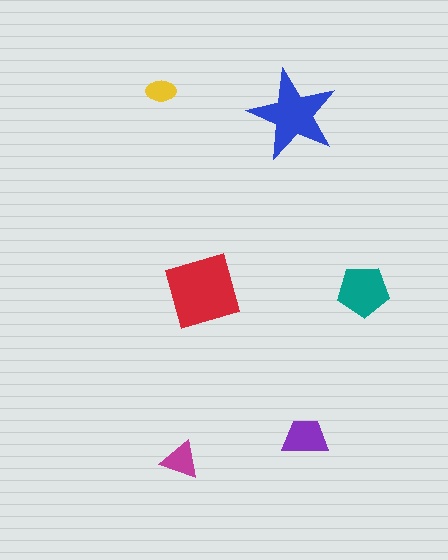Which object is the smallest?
The yellow ellipse.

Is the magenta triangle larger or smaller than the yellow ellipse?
Larger.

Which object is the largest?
The red diamond.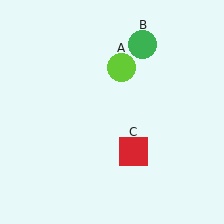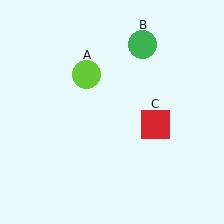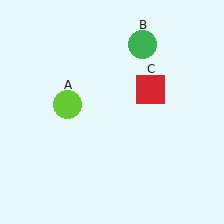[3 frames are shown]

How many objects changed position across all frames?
2 objects changed position: lime circle (object A), red square (object C).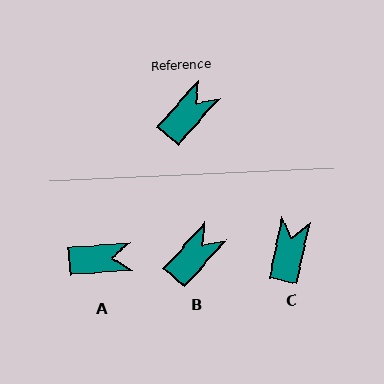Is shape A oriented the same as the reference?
No, it is off by about 44 degrees.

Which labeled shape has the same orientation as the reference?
B.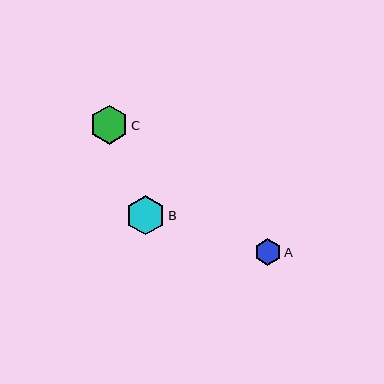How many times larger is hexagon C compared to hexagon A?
Hexagon C is approximately 1.5 times the size of hexagon A.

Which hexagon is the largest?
Hexagon C is the largest with a size of approximately 39 pixels.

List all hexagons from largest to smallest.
From largest to smallest: C, B, A.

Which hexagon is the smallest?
Hexagon A is the smallest with a size of approximately 26 pixels.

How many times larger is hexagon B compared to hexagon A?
Hexagon B is approximately 1.5 times the size of hexagon A.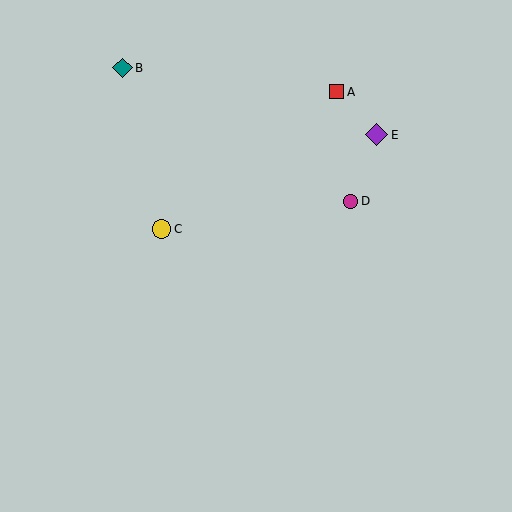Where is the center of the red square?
The center of the red square is at (337, 92).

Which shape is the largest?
The purple diamond (labeled E) is the largest.